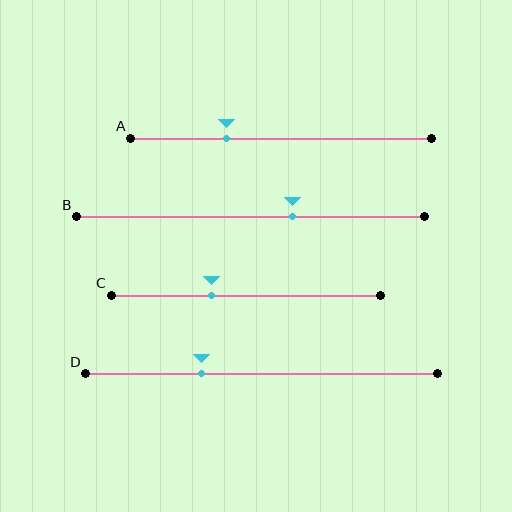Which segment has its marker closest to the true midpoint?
Segment B has its marker closest to the true midpoint.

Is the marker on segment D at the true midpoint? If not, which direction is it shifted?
No, the marker on segment D is shifted to the left by about 17% of the segment length.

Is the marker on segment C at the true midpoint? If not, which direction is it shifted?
No, the marker on segment C is shifted to the left by about 13% of the segment length.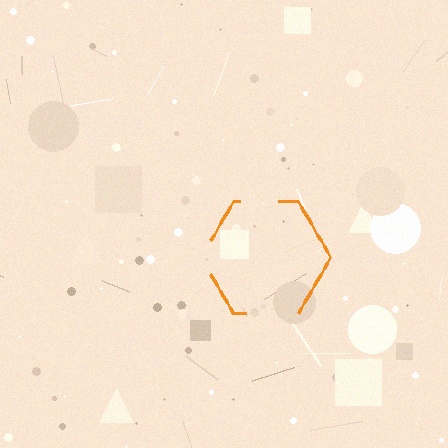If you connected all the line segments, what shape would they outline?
They would outline a hexagon.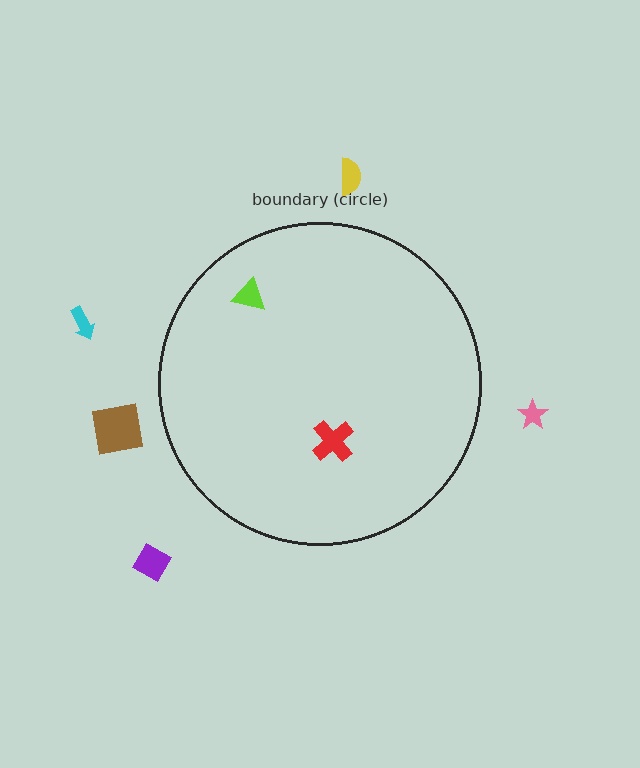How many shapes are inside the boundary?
2 inside, 5 outside.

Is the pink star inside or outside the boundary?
Outside.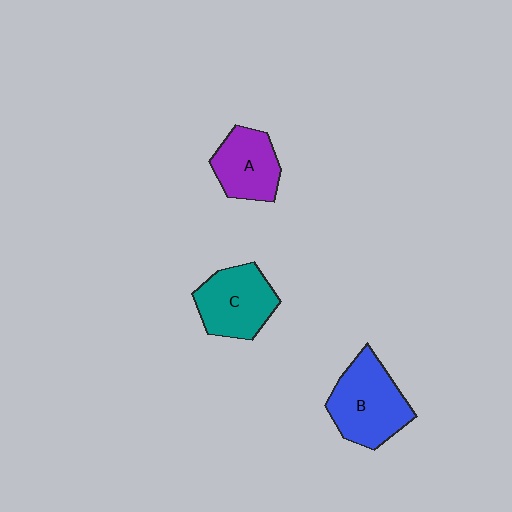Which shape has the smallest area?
Shape A (purple).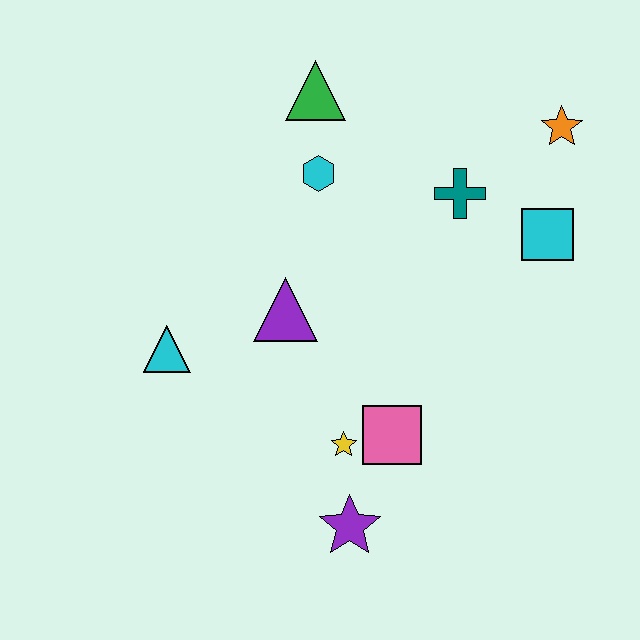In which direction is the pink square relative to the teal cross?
The pink square is below the teal cross.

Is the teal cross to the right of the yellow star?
Yes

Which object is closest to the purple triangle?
The cyan triangle is closest to the purple triangle.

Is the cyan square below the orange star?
Yes